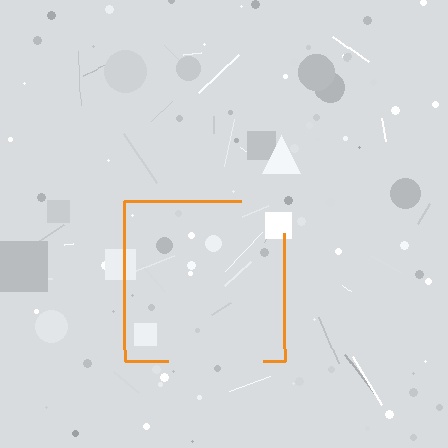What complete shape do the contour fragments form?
The contour fragments form a square.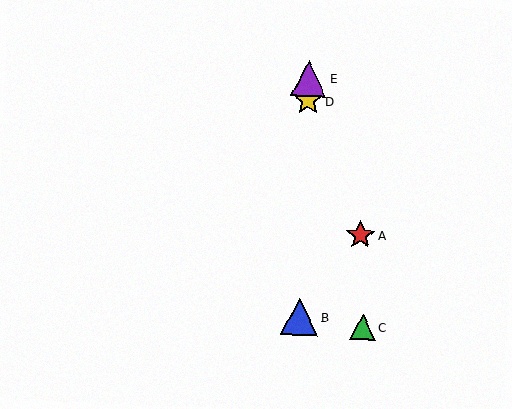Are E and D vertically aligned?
Yes, both are at x≈309.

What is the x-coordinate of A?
Object A is at x≈360.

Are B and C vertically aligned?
No, B is at x≈300 and C is at x≈363.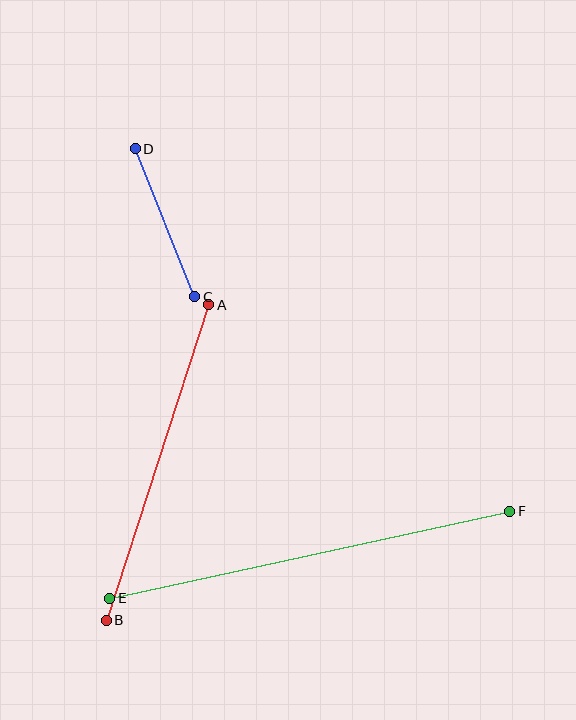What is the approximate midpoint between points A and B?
The midpoint is at approximately (158, 463) pixels.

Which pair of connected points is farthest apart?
Points E and F are farthest apart.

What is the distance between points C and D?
The distance is approximately 160 pixels.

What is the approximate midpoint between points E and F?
The midpoint is at approximately (310, 555) pixels.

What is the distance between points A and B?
The distance is approximately 332 pixels.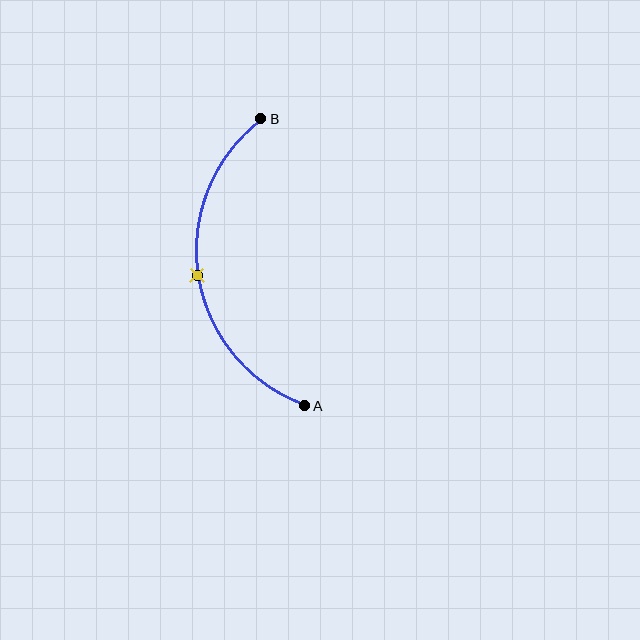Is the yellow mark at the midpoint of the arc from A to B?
Yes. The yellow mark lies on the arc at equal arc-length from both A and B — it is the arc midpoint.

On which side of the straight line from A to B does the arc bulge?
The arc bulges to the left of the straight line connecting A and B.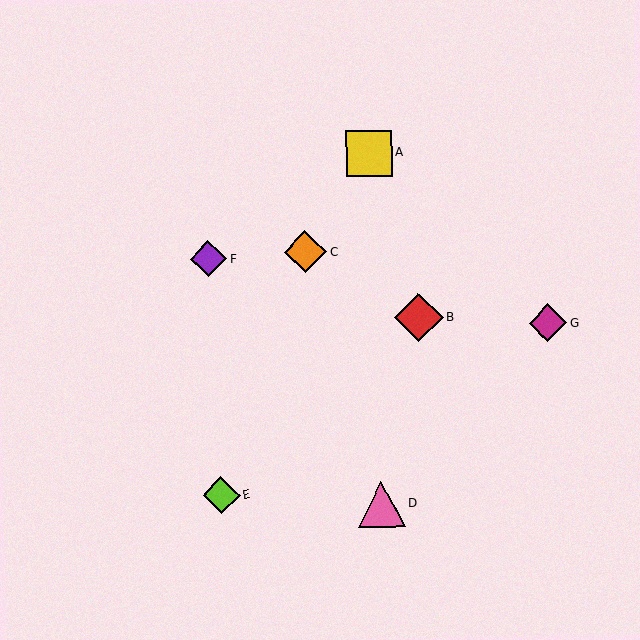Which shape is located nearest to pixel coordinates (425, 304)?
The red diamond (labeled B) at (419, 318) is nearest to that location.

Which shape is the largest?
The red diamond (labeled B) is the largest.